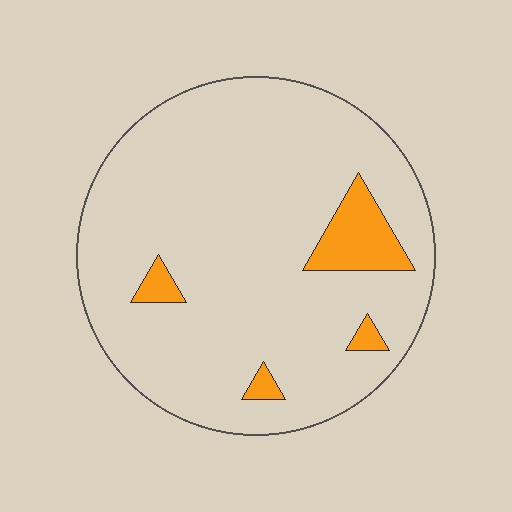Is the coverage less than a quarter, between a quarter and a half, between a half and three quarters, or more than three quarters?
Less than a quarter.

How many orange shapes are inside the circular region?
4.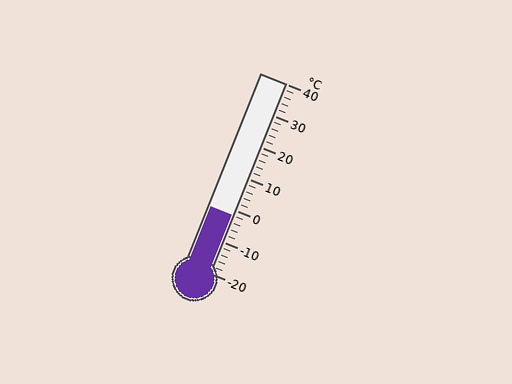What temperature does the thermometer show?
The thermometer shows approximately -2°C.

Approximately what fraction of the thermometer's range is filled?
The thermometer is filled to approximately 30% of its range.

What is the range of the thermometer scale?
The thermometer scale ranges from -20°C to 40°C.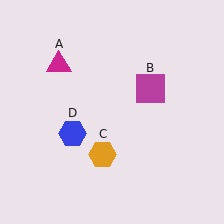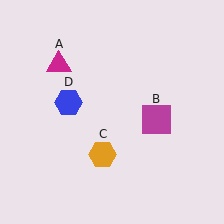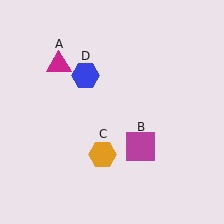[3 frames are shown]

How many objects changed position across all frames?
2 objects changed position: magenta square (object B), blue hexagon (object D).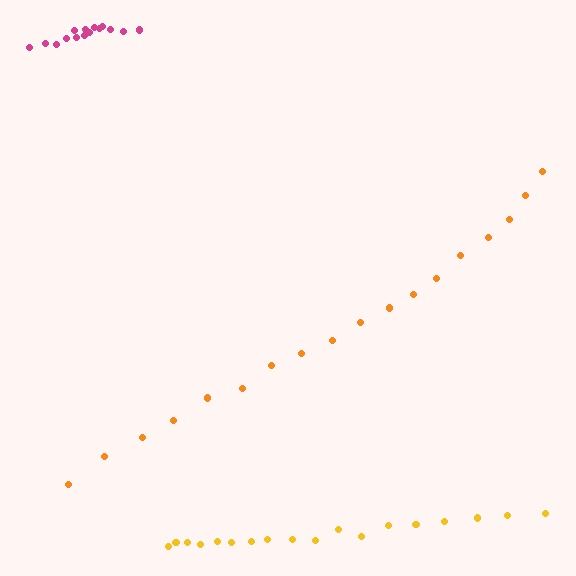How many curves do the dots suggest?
There are 3 distinct paths.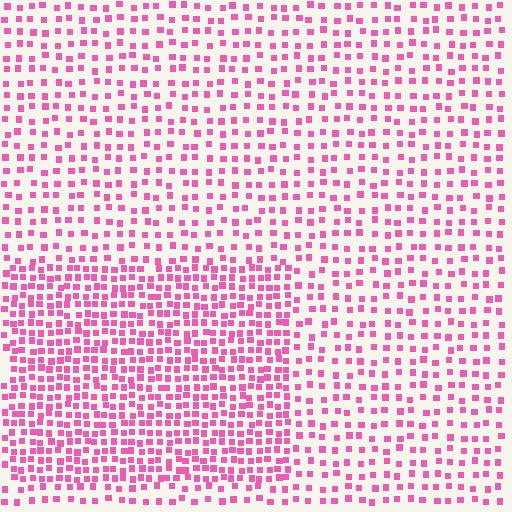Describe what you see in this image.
The image contains small pink elements arranged at two different densities. A rectangle-shaped region is visible where the elements are more densely packed than the surrounding area.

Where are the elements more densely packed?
The elements are more densely packed inside the rectangle boundary.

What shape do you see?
I see a rectangle.